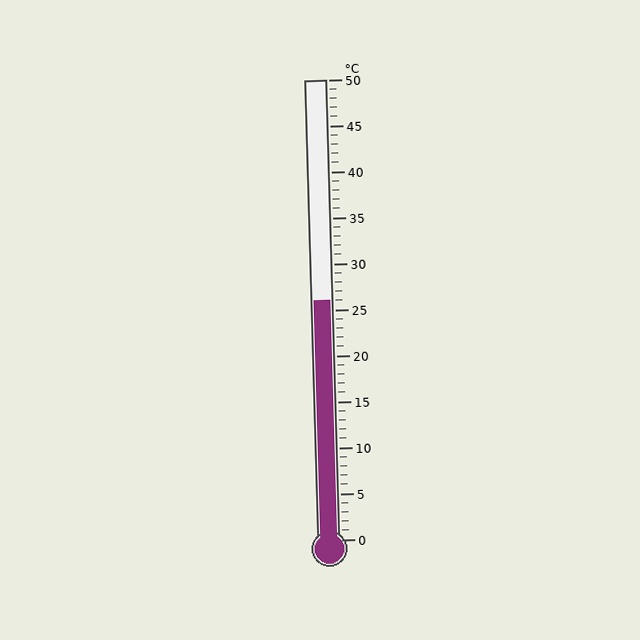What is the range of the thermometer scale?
The thermometer scale ranges from 0°C to 50°C.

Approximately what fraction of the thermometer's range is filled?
The thermometer is filled to approximately 50% of its range.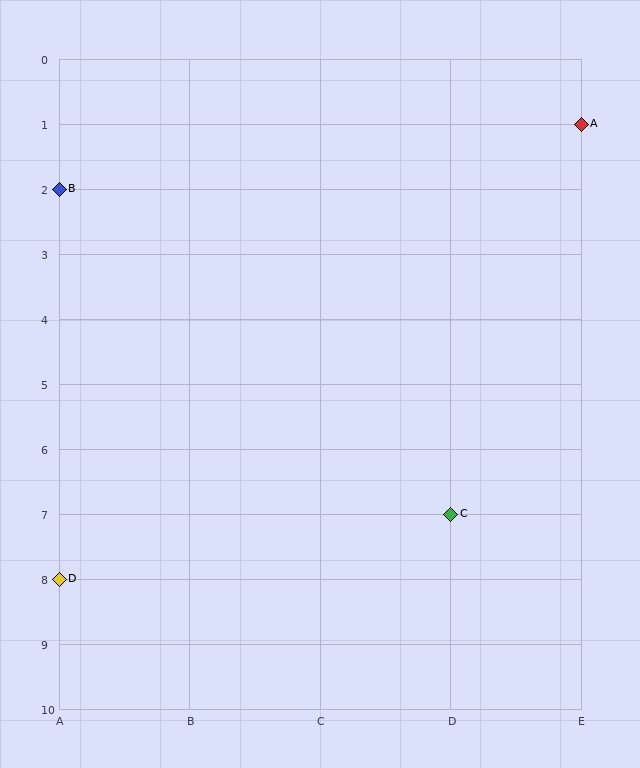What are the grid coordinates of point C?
Point C is at grid coordinates (D, 7).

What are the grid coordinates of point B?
Point B is at grid coordinates (A, 2).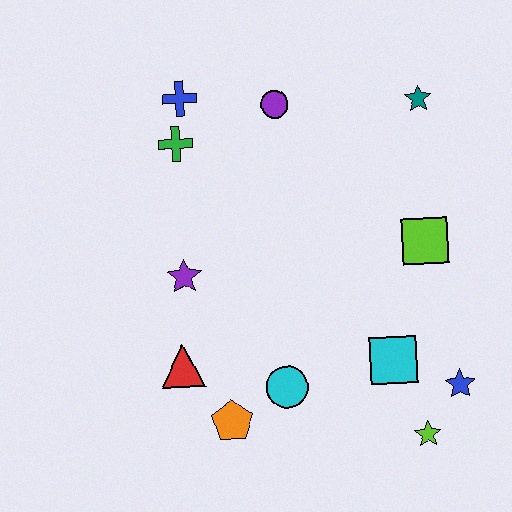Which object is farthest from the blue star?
The blue cross is farthest from the blue star.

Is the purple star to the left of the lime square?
Yes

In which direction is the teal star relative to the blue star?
The teal star is above the blue star.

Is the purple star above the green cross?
No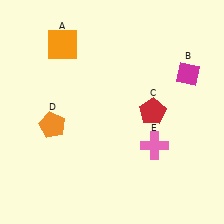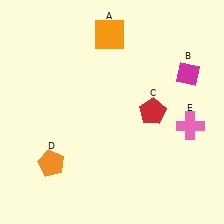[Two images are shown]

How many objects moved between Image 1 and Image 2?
3 objects moved between the two images.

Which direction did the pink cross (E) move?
The pink cross (E) moved right.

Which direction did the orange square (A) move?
The orange square (A) moved right.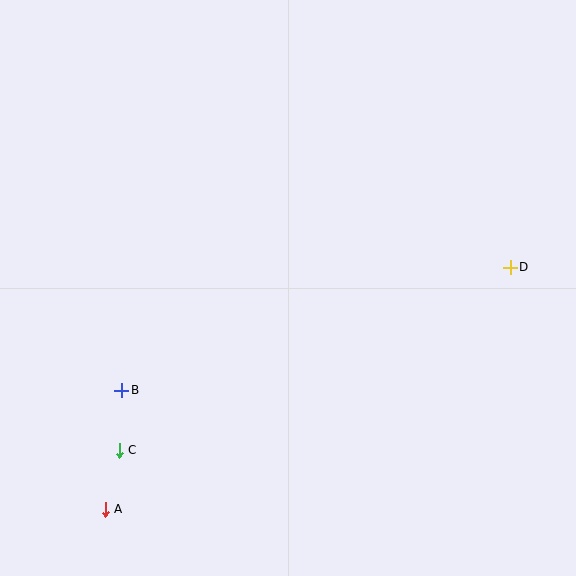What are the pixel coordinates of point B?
Point B is at (122, 390).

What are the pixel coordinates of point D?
Point D is at (510, 267).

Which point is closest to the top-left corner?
Point B is closest to the top-left corner.